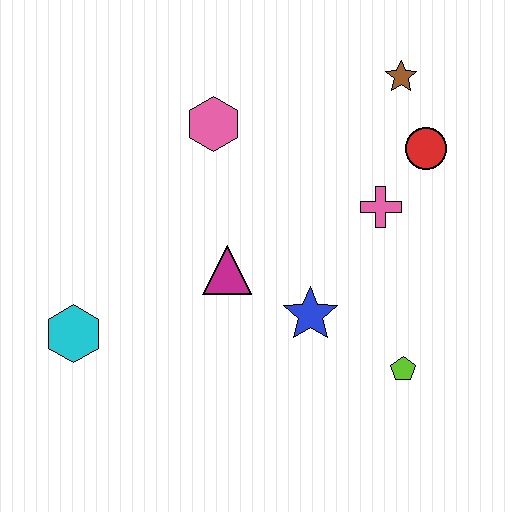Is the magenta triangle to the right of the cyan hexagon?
Yes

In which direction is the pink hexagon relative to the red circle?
The pink hexagon is to the left of the red circle.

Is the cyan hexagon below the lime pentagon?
No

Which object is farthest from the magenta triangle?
The brown star is farthest from the magenta triangle.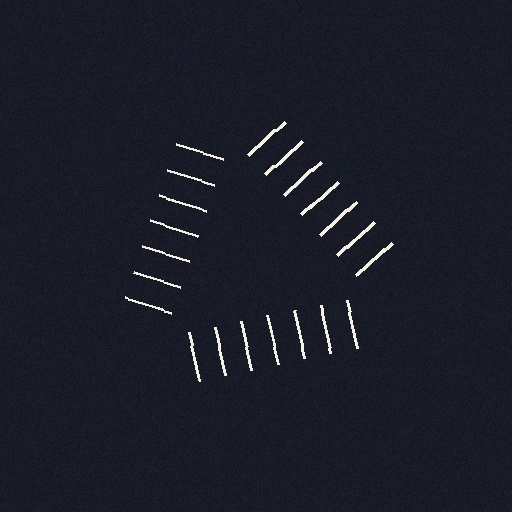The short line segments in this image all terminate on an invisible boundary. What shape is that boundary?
An illusory triangle — the line segments terminate on its edges but no continuous stroke is drawn.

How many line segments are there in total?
21 — 7 along each of the 3 edges.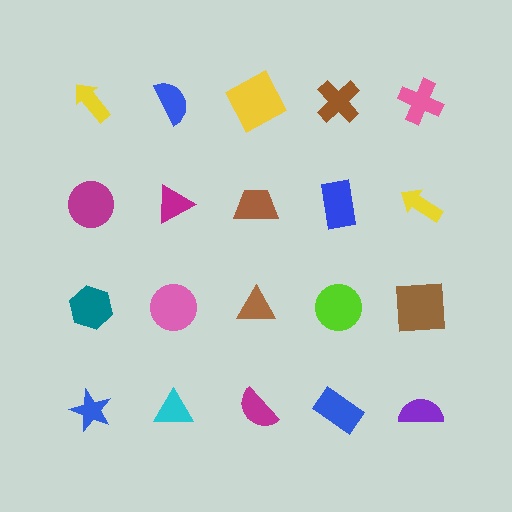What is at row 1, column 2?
A blue semicircle.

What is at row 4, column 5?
A purple semicircle.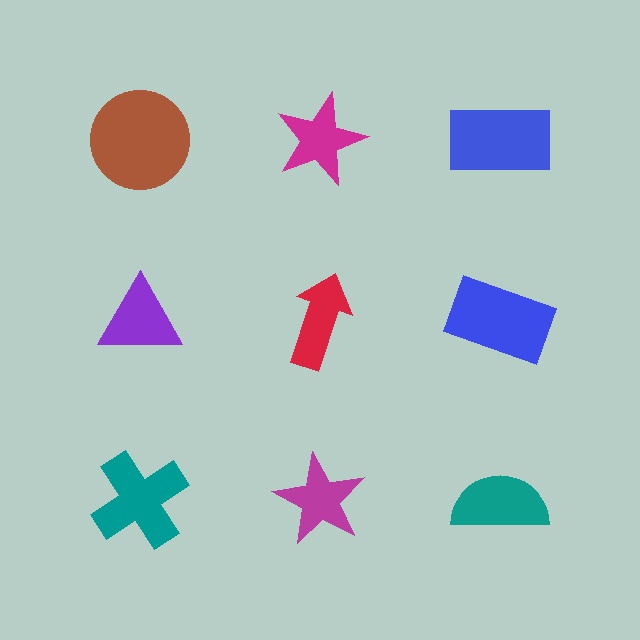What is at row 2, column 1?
A purple triangle.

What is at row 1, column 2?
A magenta star.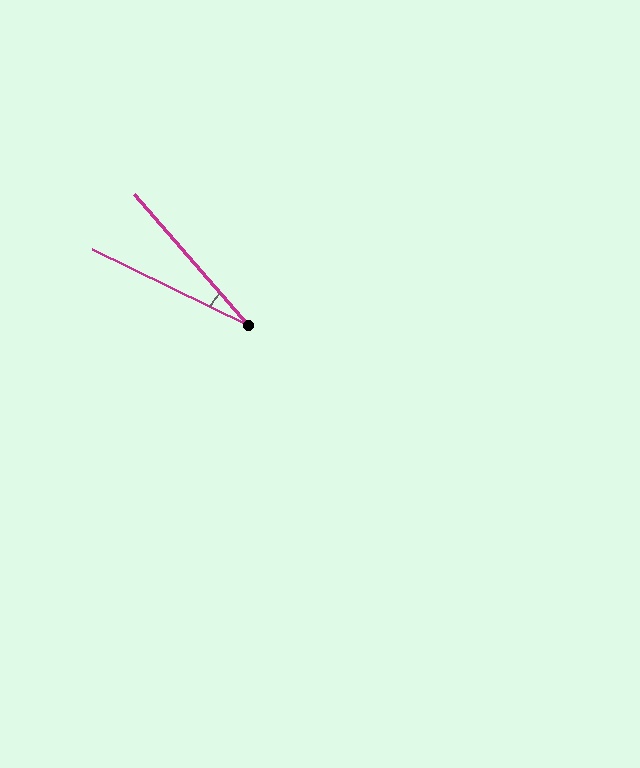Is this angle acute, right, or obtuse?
It is acute.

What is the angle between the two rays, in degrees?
Approximately 23 degrees.